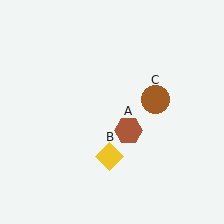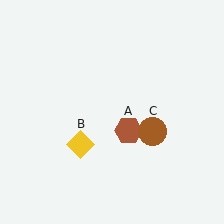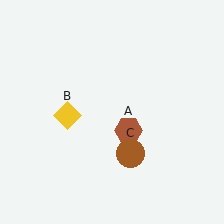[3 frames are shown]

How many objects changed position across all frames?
2 objects changed position: yellow diamond (object B), brown circle (object C).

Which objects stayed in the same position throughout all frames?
Brown hexagon (object A) remained stationary.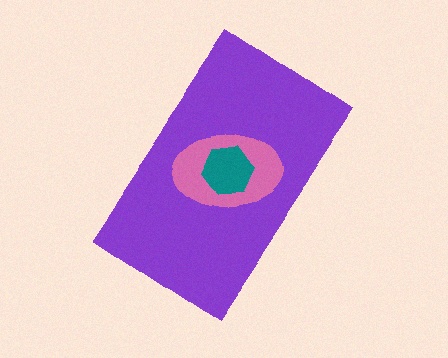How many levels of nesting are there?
3.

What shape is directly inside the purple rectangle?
The pink ellipse.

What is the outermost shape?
The purple rectangle.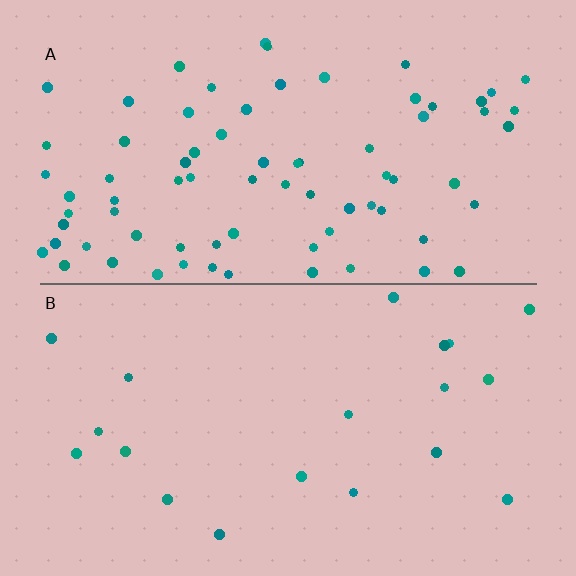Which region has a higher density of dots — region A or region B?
A (the top).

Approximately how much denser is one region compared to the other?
Approximately 3.9× — region A over region B.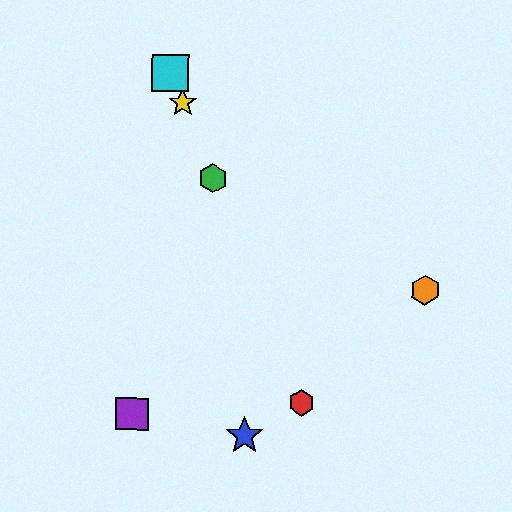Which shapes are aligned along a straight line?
The red hexagon, the green hexagon, the yellow star, the cyan square are aligned along a straight line.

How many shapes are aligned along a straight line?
4 shapes (the red hexagon, the green hexagon, the yellow star, the cyan square) are aligned along a straight line.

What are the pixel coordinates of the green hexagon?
The green hexagon is at (213, 179).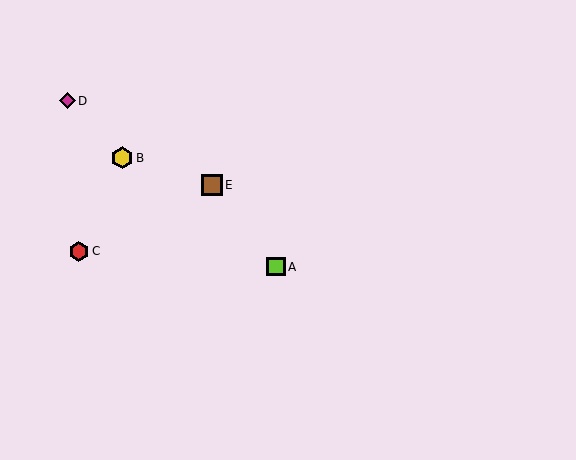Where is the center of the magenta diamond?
The center of the magenta diamond is at (67, 101).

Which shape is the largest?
The yellow hexagon (labeled B) is the largest.